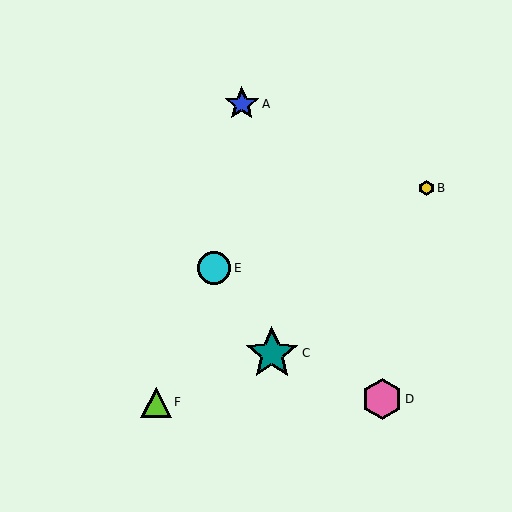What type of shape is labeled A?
Shape A is a blue star.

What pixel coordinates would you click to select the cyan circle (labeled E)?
Click at (214, 268) to select the cyan circle E.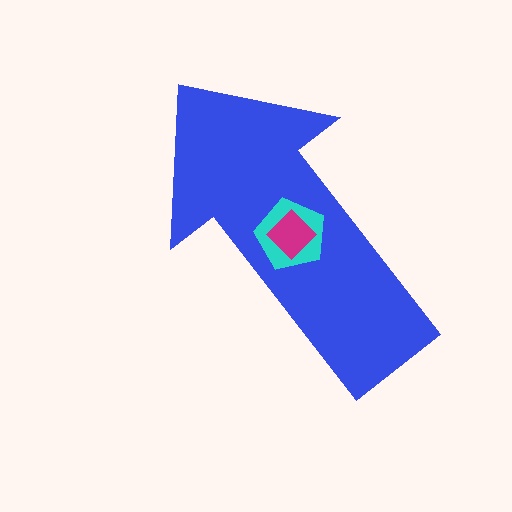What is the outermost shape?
The blue arrow.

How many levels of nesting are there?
3.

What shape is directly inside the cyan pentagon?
The magenta diamond.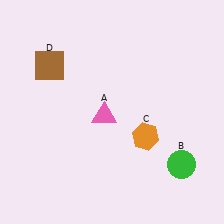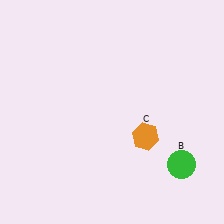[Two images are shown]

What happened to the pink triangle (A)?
The pink triangle (A) was removed in Image 2. It was in the bottom-left area of Image 1.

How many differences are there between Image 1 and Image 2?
There are 2 differences between the two images.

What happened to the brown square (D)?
The brown square (D) was removed in Image 2. It was in the top-left area of Image 1.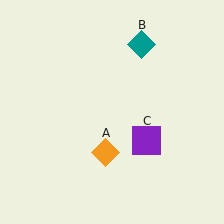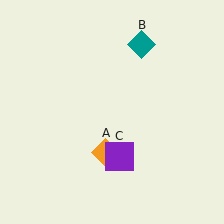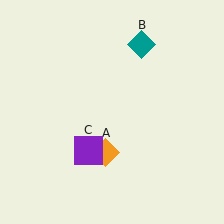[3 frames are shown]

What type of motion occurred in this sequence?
The purple square (object C) rotated clockwise around the center of the scene.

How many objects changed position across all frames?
1 object changed position: purple square (object C).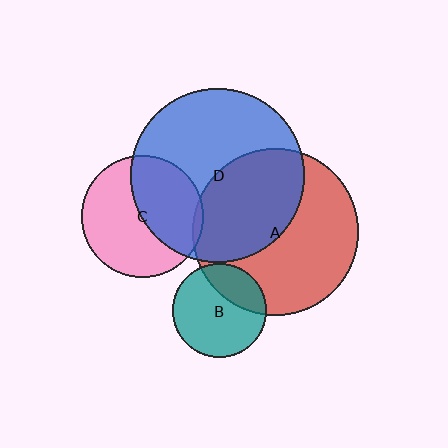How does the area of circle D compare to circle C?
Approximately 2.0 times.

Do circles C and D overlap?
Yes.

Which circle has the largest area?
Circle D (blue).